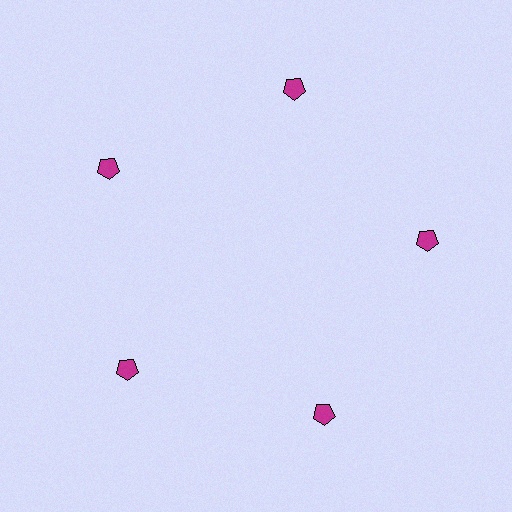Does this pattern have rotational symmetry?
Yes, this pattern has 5-fold rotational symmetry. It looks the same after rotating 72 degrees around the center.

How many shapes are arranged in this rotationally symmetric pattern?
There are 5 shapes, arranged in 5 groups of 1.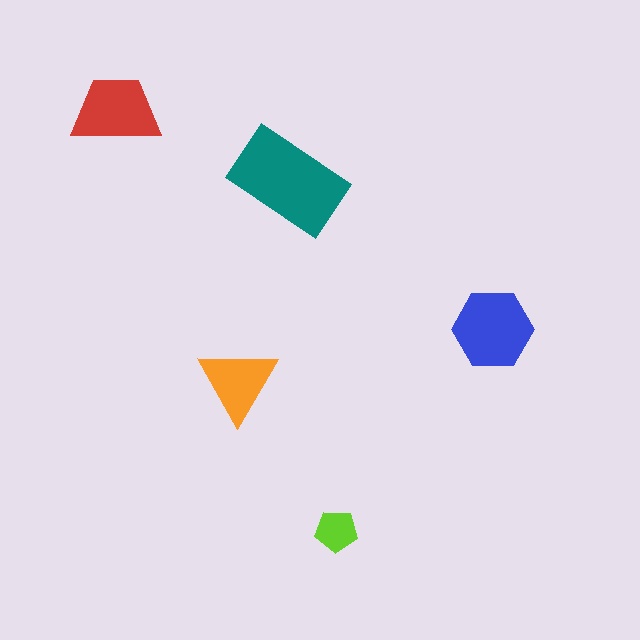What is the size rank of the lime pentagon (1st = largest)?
5th.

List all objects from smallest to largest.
The lime pentagon, the orange triangle, the red trapezoid, the blue hexagon, the teal rectangle.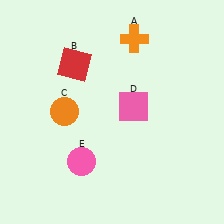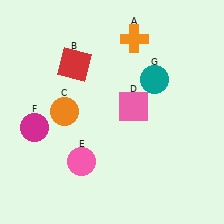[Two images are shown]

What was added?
A magenta circle (F), a teal circle (G) were added in Image 2.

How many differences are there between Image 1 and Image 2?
There are 2 differences between the two images.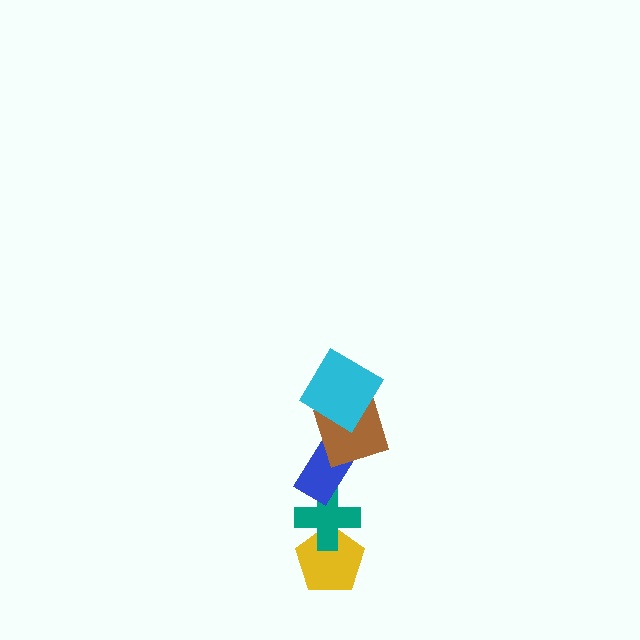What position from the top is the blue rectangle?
The blue rectangle is 3rd from the top.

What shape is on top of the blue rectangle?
The brown square is on top of the blue rectangle.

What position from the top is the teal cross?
The teal cross is 4th from the top.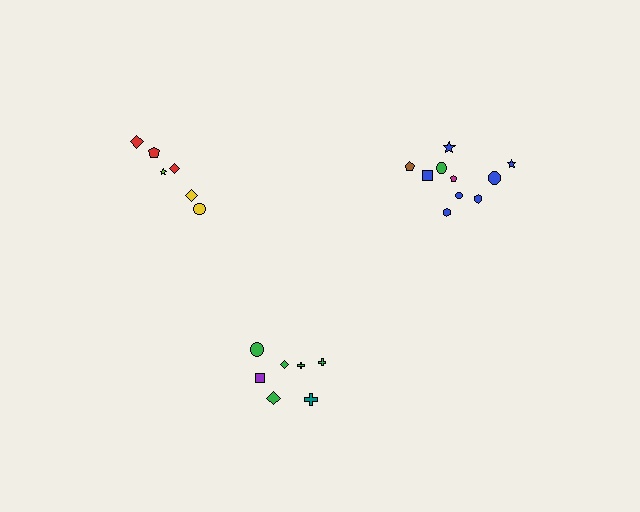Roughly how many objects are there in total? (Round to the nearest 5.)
Roughly 25 objects in total.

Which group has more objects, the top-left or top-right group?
The top-right group.